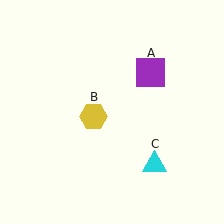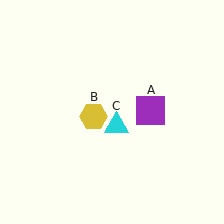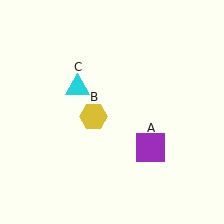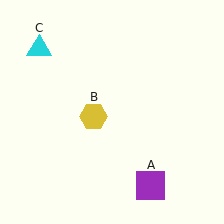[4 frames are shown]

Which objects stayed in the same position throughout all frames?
Yellow hexagon (object B) remained stationary.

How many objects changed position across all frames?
2 objects changed position: purple square (object A), cyan triangle (object C).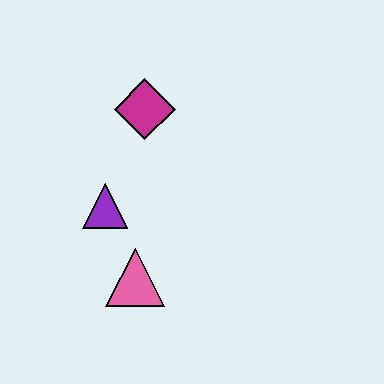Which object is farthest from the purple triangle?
The magenta diamond is farthest from the purple triangle.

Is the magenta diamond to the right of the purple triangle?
Yes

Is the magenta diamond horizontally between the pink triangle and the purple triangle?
No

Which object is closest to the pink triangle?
The purple triangle is closest to the pink triangle.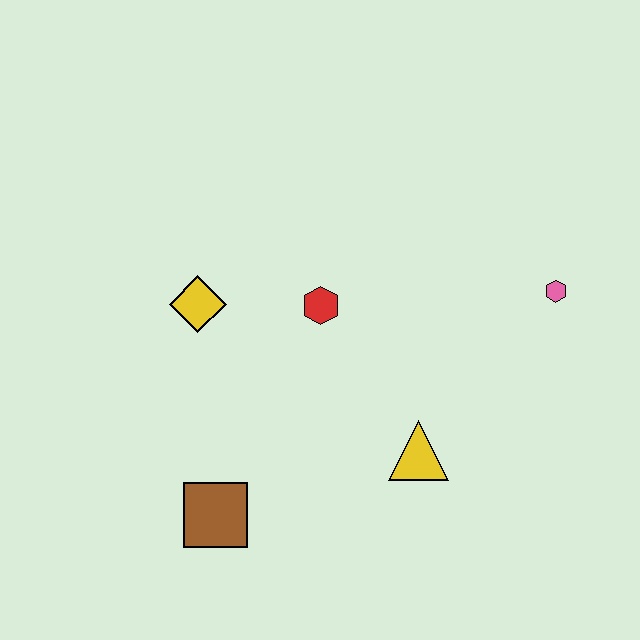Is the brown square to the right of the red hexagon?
No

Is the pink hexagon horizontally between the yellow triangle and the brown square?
No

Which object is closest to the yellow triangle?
The red hexagon is closest to the yellow triangle.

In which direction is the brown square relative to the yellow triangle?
The brown square is to the left of the yellow triangle.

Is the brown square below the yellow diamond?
Yes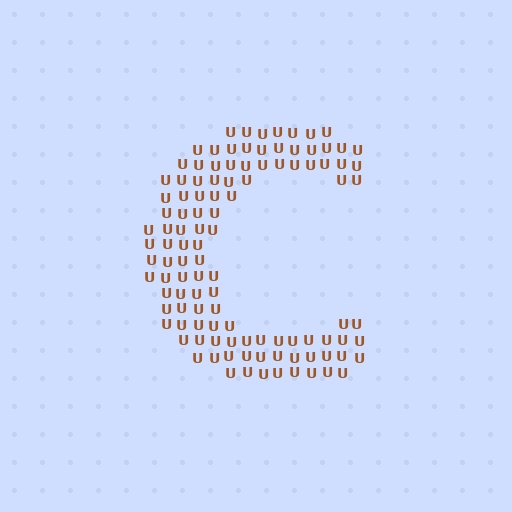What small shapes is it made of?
It is made of small letter U's.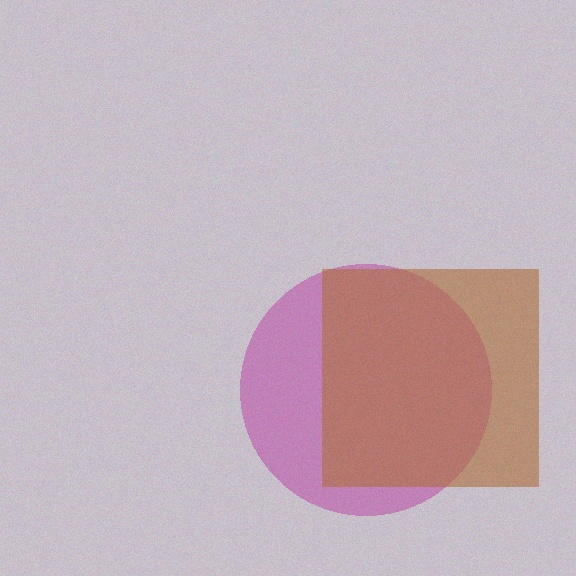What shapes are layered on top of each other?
The layered shapes are: a magenta circle, a brown square.